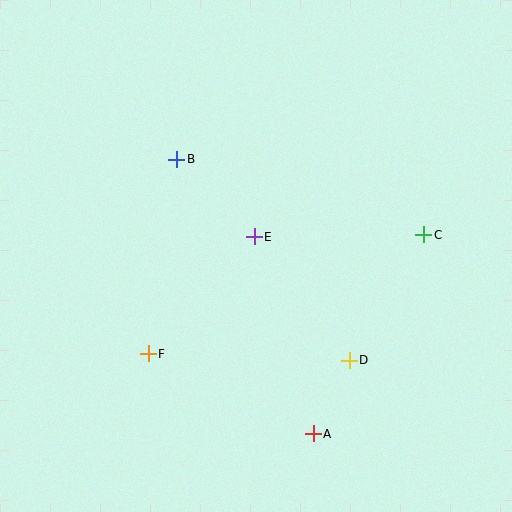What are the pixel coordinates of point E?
Point E is at (254, 237).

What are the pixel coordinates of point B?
Point B is at (177, 159).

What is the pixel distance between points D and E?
The distance between D and E is 156 pixels.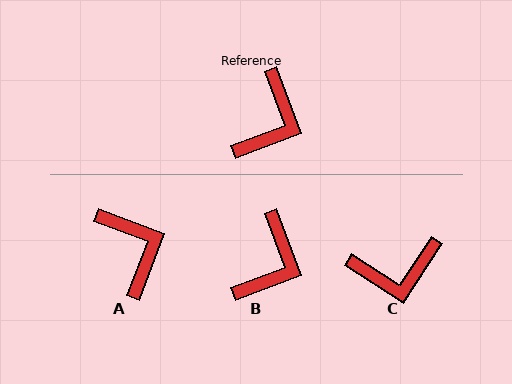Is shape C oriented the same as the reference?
No, it is off by about 53 degrees.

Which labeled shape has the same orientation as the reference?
B.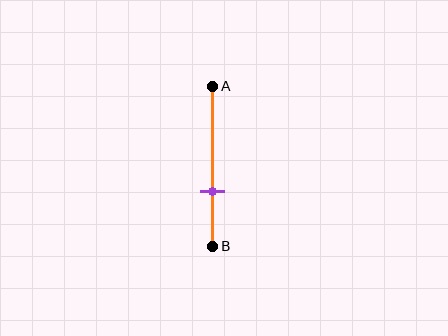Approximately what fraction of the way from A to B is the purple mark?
The purple mark is approximately 65% of the way from A to B.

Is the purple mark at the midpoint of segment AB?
No, the mark is at about 65% from A, not at the 50% midpoint.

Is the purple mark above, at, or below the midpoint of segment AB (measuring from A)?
The purple mark is below the midpoint of segment AB.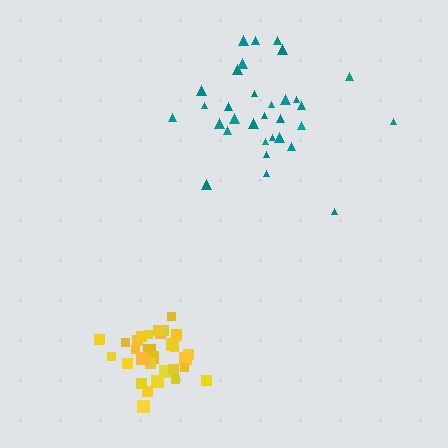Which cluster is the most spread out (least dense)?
Teal.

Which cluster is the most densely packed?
Yellow.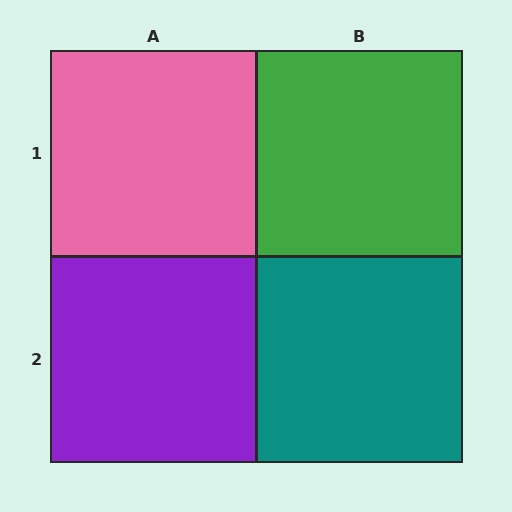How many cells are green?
1 cell is green.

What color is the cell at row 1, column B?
Green.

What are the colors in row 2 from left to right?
Purple, teal.